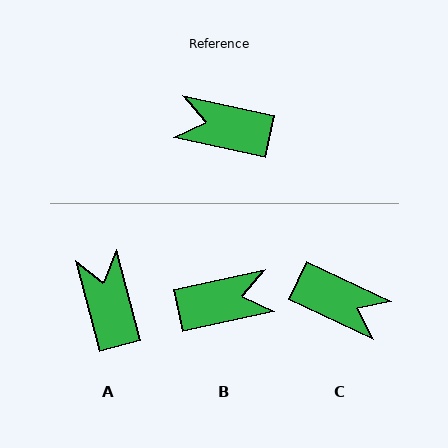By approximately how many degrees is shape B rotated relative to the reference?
Approximately 156 degrees clockwise.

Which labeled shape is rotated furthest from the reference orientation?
C, about 167 degrees away.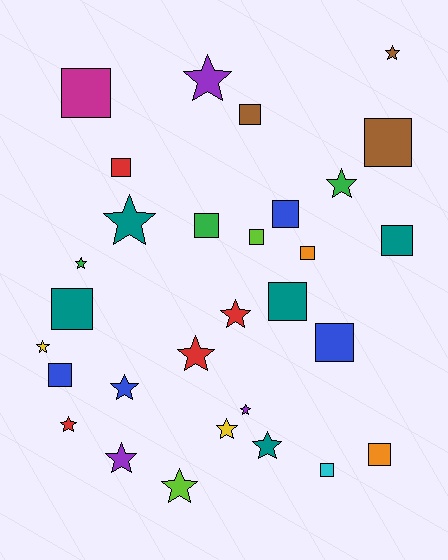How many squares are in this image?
There are 15 squares.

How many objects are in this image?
There are 30 objects.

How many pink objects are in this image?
There are no pink objects.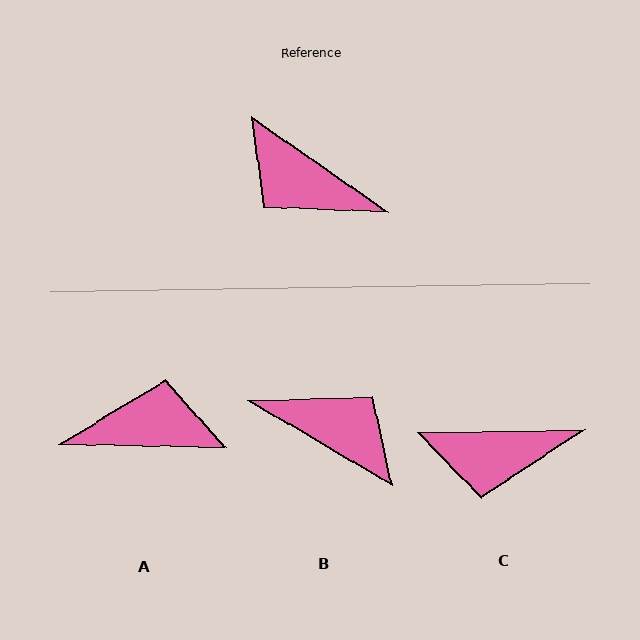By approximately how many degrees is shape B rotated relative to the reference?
Approximately 176 degrees clockwise.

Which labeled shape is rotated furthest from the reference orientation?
B, about 176 degrees away.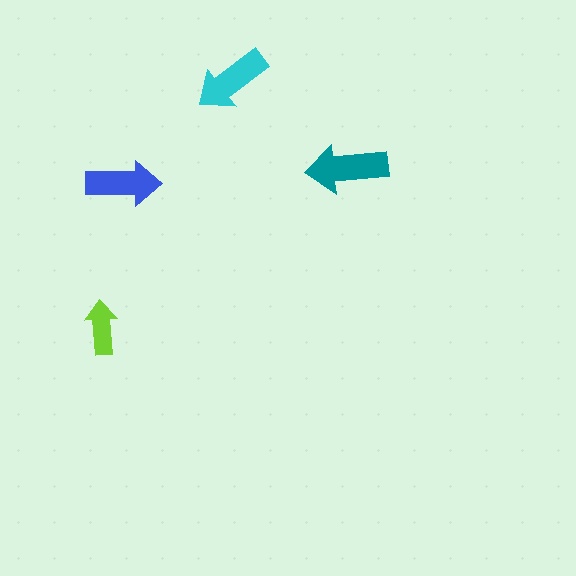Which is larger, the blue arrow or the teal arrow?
The teal one.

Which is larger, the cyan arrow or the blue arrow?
The cyan one.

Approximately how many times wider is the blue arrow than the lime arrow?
About 1.5 times wider.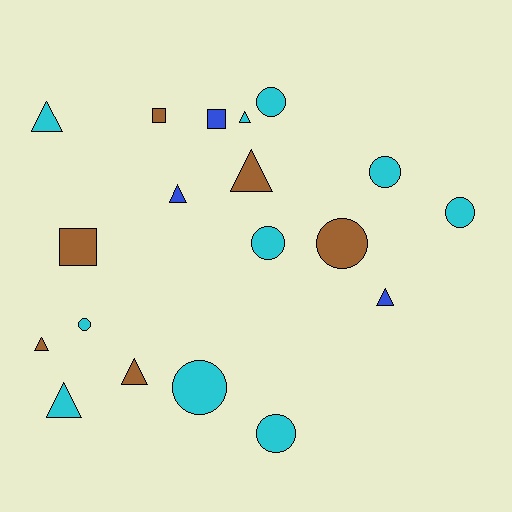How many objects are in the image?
There are 19 objects.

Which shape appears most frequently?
Triangle, with 8 objects.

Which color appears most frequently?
Cyan, with 10 objects.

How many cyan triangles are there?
There are 3 cyan triangles.